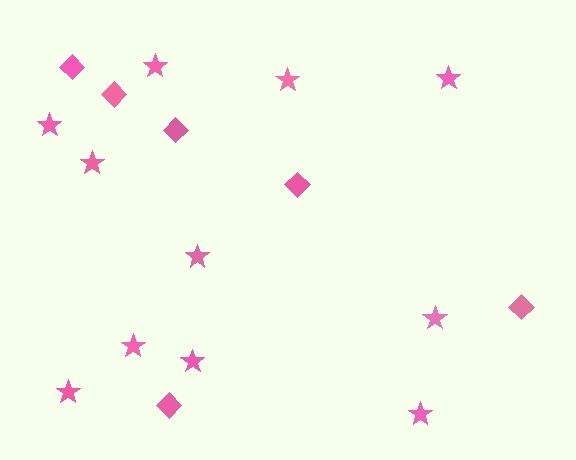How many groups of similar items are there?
There are 2 groups: one group of stars (11) and one group of diamonds (6).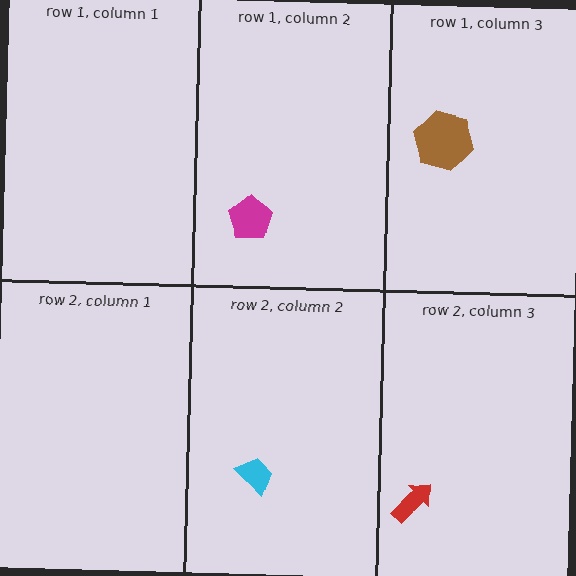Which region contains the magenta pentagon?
The row 1, column 2 region.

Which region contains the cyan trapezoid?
The row 2, column 2 region.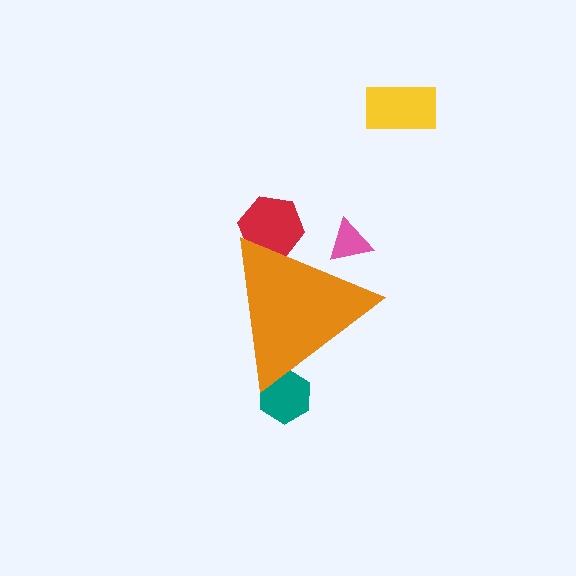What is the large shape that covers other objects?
An orange triangle.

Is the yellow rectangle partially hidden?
No, the yellow rectangle is fully visible.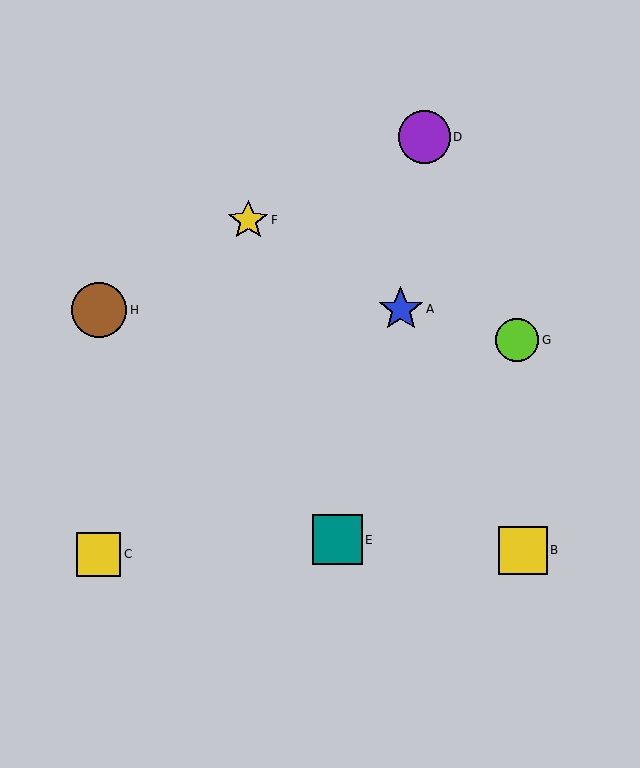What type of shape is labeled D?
Shape D is a purple circle.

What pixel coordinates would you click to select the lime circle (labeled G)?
Click at (517, 340) to select the lime circle G.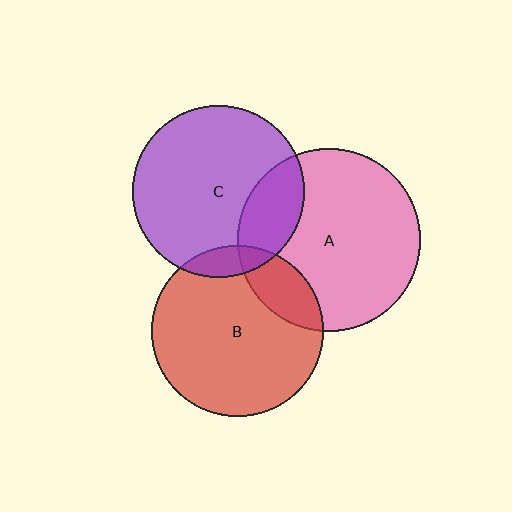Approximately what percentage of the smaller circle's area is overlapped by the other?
Approximately 15%.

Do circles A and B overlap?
Yes.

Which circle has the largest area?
Circle A (pink).